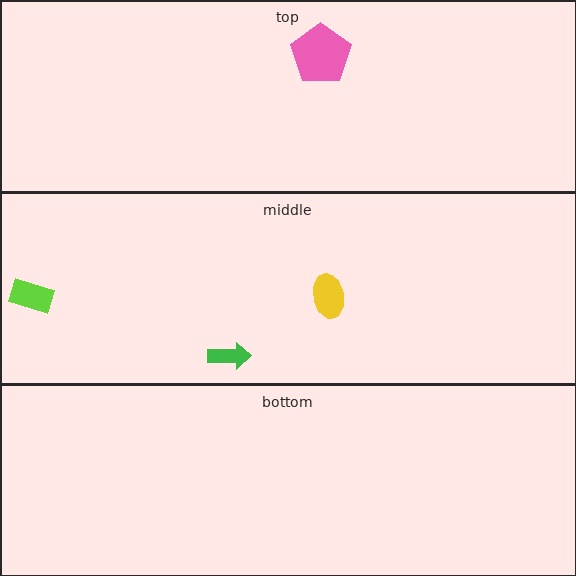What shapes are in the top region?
The pink pentagon.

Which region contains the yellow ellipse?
The middle region.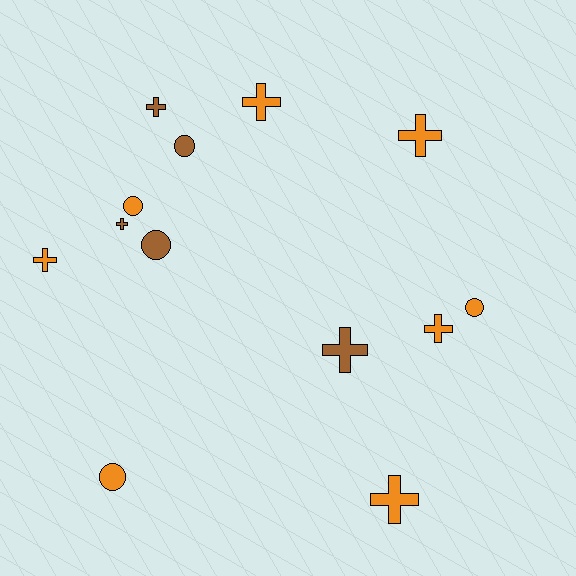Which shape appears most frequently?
Cross, with 8 objects.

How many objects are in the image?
There are 13 objects.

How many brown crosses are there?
There are 3 brown crosses.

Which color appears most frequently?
Orange, with 8 objects.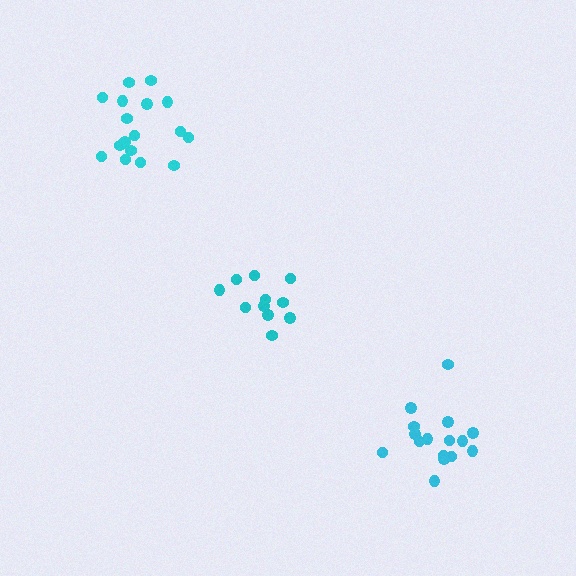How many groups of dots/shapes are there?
There are 3 groups.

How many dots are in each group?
Group 1: 11 dots, Group 2: 16 dots, Group 3: 17 dots (44 total).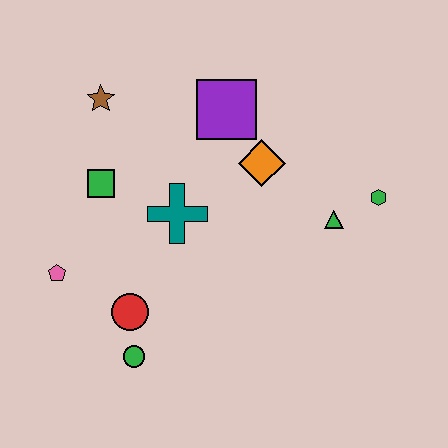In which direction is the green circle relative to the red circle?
The green circle is below the red circle.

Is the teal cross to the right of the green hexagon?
No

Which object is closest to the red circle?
The green circle is closest to the red circle.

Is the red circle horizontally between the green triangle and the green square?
Yes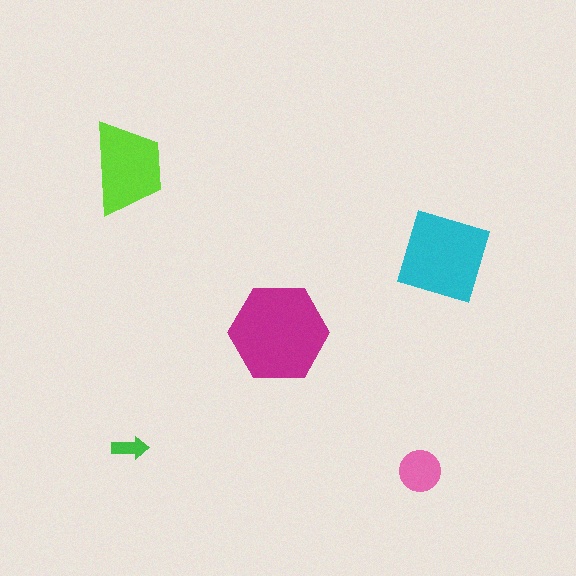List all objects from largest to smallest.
The magenta hexagon, the cyan square, the lime trapezoid, the pink circle, the green arrow.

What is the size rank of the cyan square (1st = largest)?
2nd.